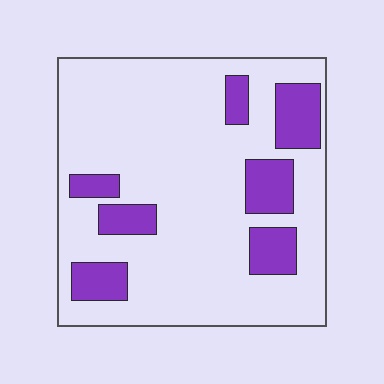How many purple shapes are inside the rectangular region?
7.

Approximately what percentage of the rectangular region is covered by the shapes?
Approximately 20%.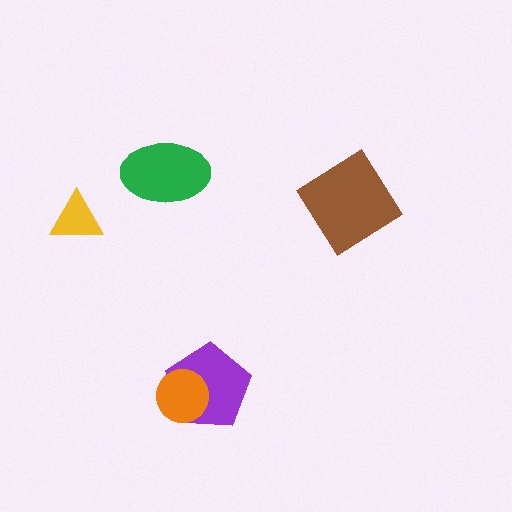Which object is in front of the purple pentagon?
The orange circle is in front of the purple pentagon.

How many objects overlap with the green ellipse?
0 objects overlap with the green ellipse.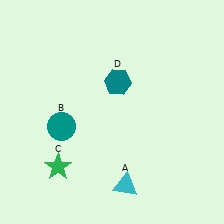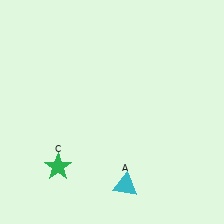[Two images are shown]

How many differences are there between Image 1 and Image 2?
There are 2 differences between the two images.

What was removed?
The teal circle (B), the teal hexagon (D) were removed in Image 2.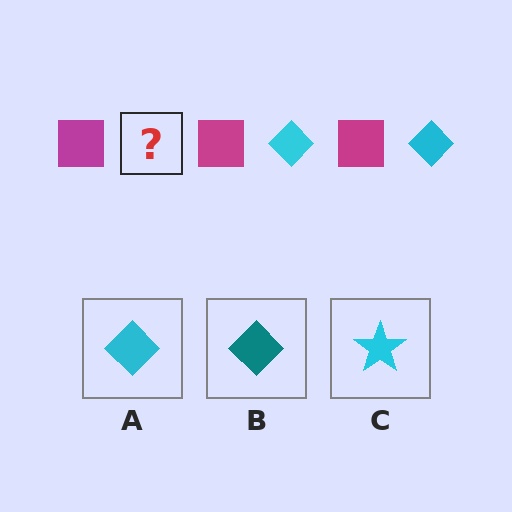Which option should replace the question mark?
Option A.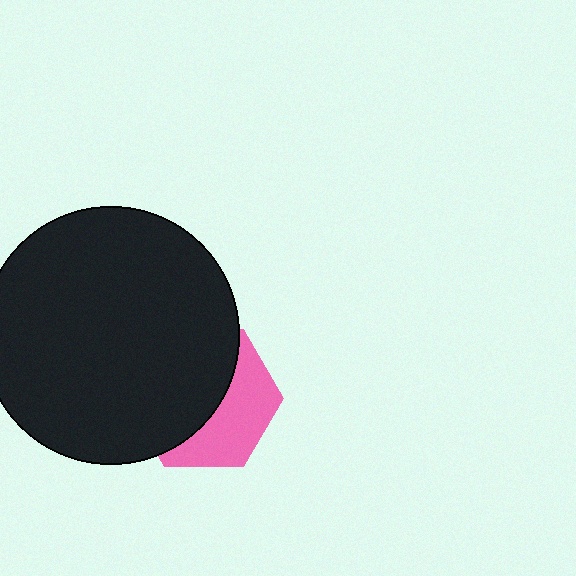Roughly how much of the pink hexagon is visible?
A small part of it is visible (roughly 42%).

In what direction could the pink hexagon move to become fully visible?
The pink hexagon could move right. That would shift it out from behind the black circle entirely.